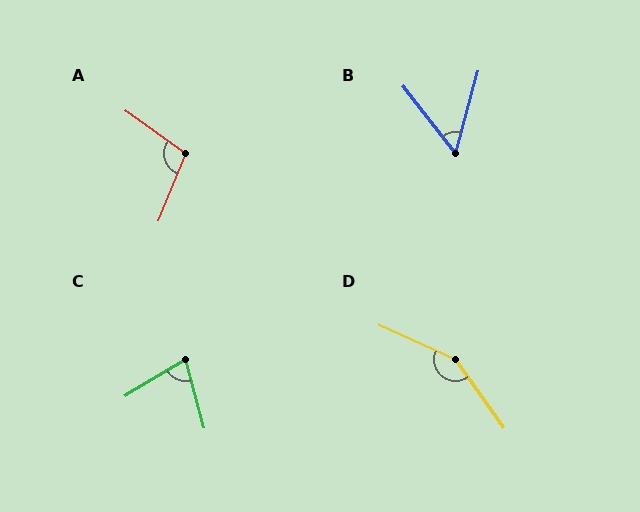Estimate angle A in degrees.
Approximately 103 degrees.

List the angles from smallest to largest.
B (53°), C (74°), A (103°), D (149°).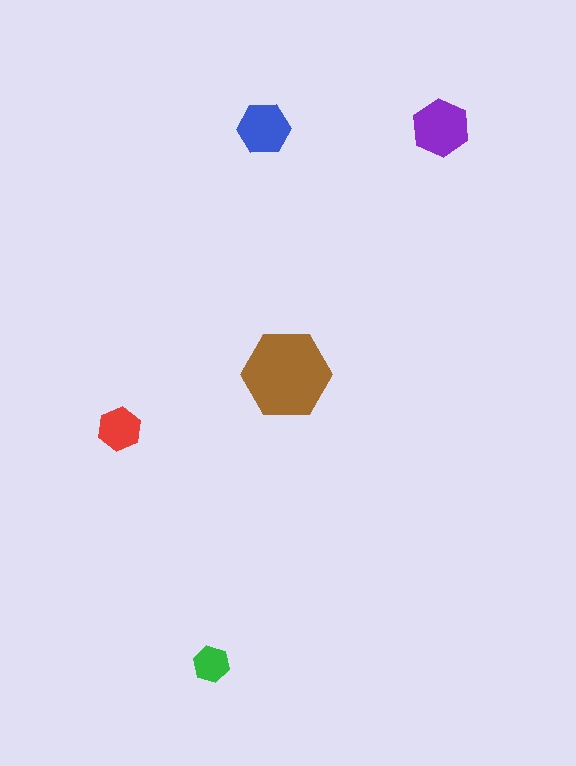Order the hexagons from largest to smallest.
the brown one, the purple one, the blue one, the red one, the green one.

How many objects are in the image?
There are 5 objects in the image.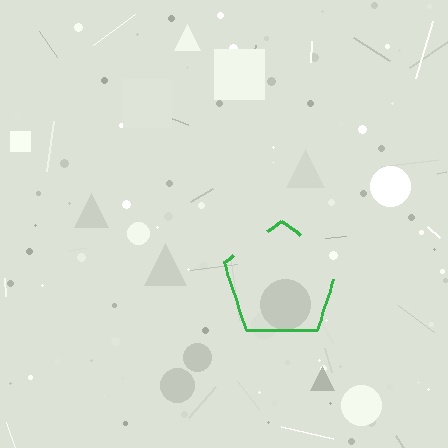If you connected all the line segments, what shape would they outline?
They would outline a pentagon.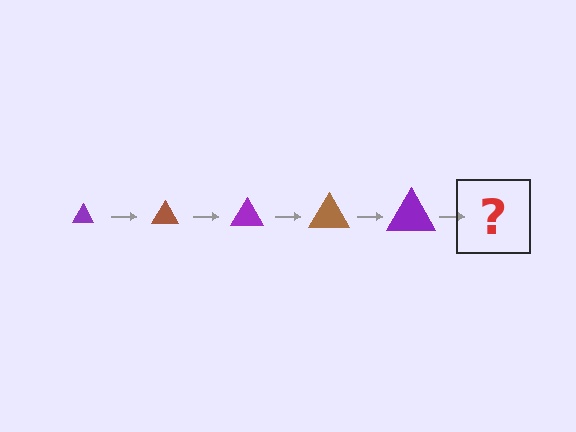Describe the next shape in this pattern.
It should be a brown triangle, larger than the previous one.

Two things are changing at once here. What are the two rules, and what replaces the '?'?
The two rules are that the triangle grows larger each step and the color cycles through purple and brown. The '?' should be a brown triangle, larger than the previous one.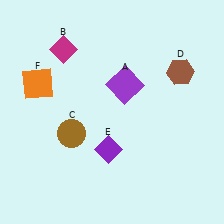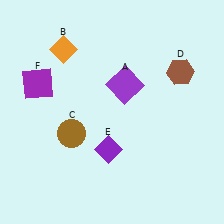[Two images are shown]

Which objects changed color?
B changed from magenta to orange. F changed from orange to purple.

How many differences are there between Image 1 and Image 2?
There are 2 differences between the two images.